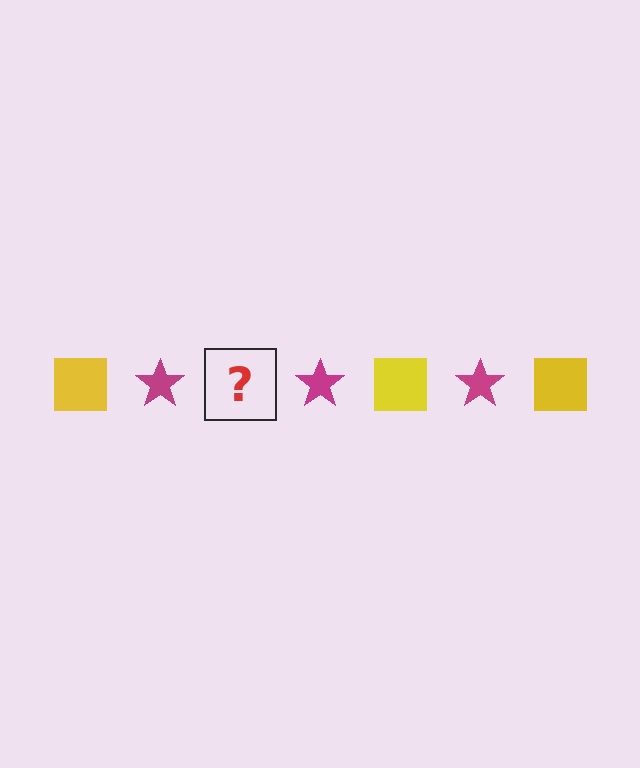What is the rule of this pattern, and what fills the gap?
The rule is that the pattern alternates between yellow square and magenta star. The gap should be filled with a yellow square.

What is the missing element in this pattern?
The missing element is a yellow square.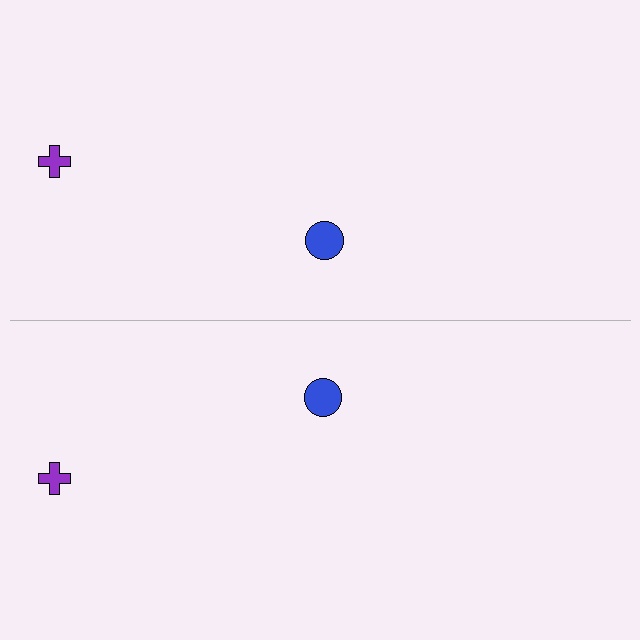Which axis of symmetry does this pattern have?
The pattern has a horizontal axis of symmetry running through the center of the image.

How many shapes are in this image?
There are 4 shapes in this image.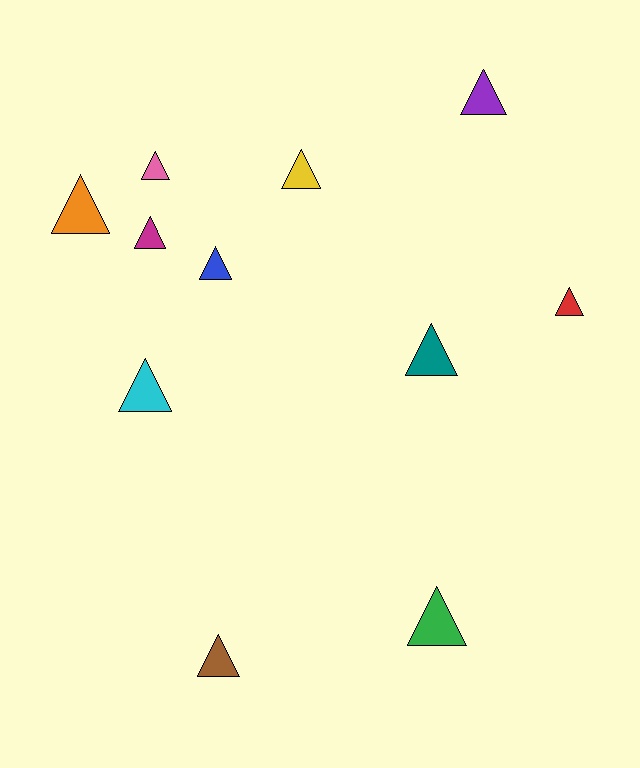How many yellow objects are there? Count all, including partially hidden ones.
There is 1 yellow object.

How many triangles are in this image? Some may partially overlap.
There are 11 triangles.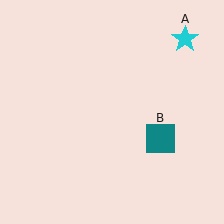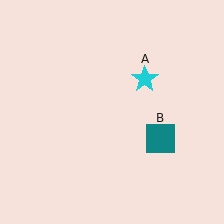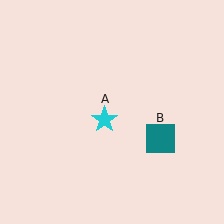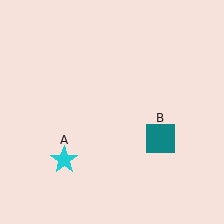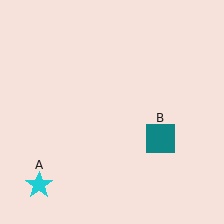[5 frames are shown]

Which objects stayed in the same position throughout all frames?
Teal square (object B) remained stationary.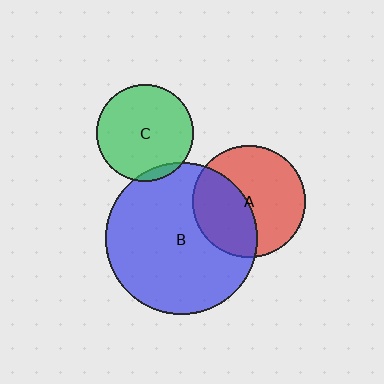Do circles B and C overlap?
Yes.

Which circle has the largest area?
Circle B (blue).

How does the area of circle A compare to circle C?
Approximately 1.4 times.